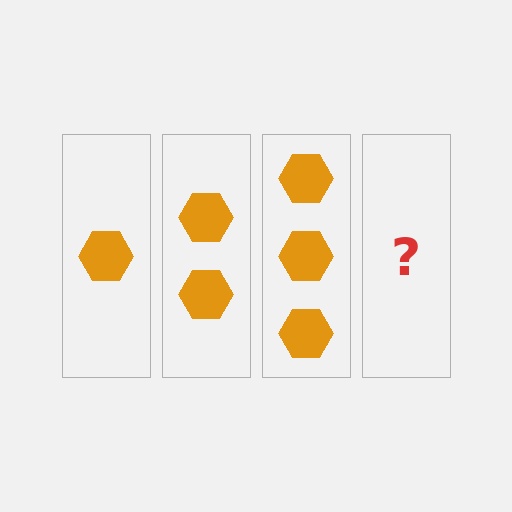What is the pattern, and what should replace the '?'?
The pattern is that each step adds one more hexagon. The '?' should be 4 hexagons.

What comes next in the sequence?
The next element should be 4 hexagons.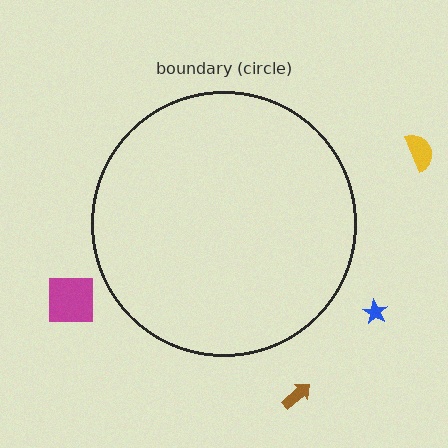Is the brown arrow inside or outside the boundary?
Outside.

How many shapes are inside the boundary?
0 inside, 4 outside.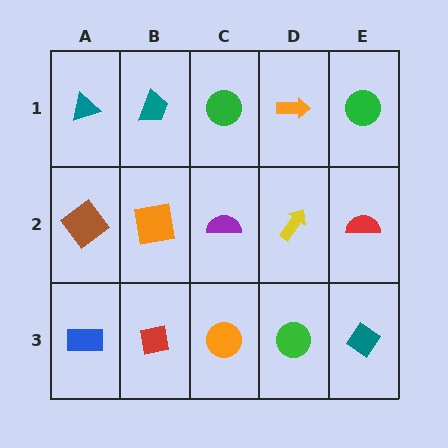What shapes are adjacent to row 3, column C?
A purple semicircle (row 2, column C), a red square (row 3, column B), a green circle (row 3, column D).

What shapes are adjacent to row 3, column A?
A brown diamond (row 2, column A), a red square (row 3, column B).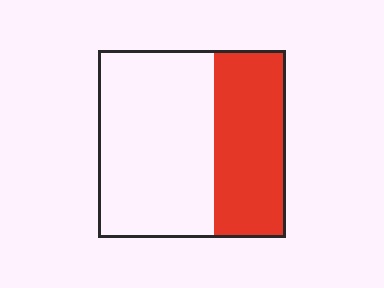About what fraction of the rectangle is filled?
About three eighths (3/8).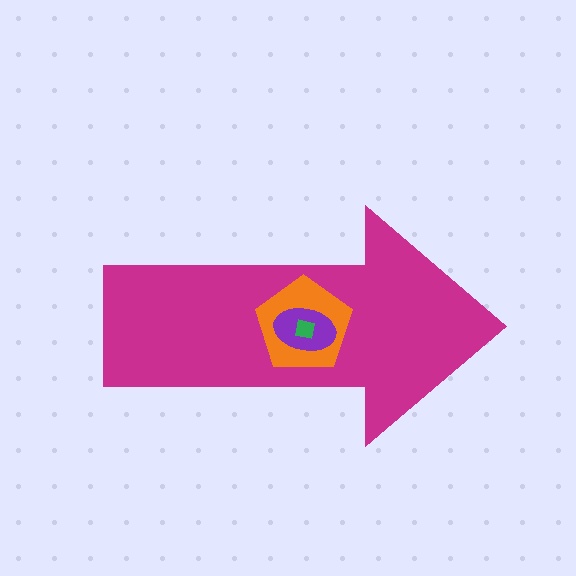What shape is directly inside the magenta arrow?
The orange pentagon.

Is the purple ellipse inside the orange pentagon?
Yes.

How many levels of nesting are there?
4.